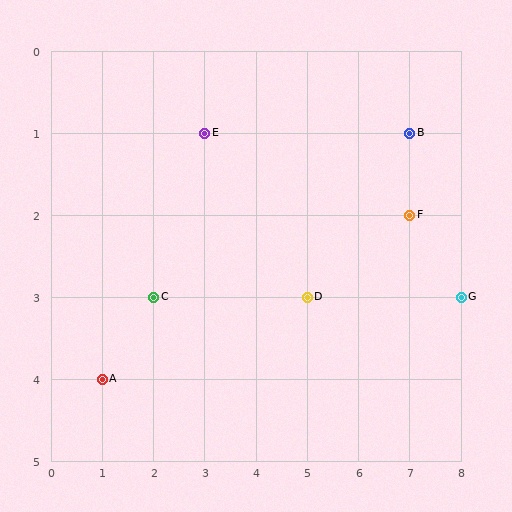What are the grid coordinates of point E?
Point E is at grid coordinates (3, 1).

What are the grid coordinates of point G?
Point G is at grid coordinates (8, 3).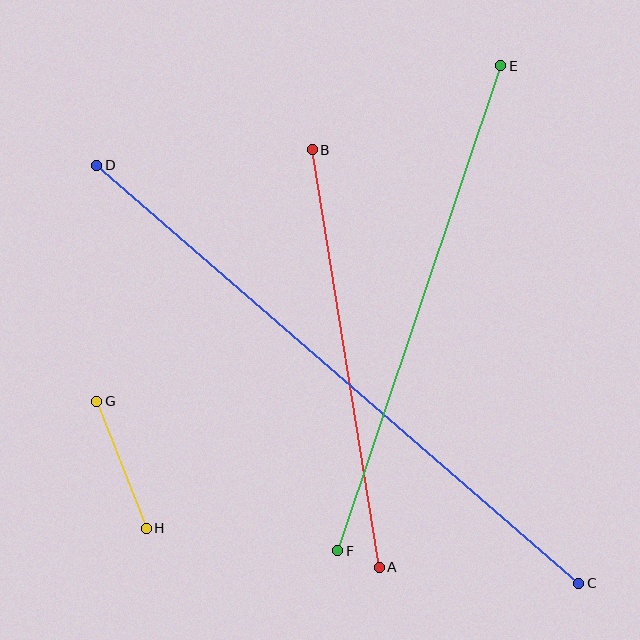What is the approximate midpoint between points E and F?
The midpoint is at approximately (419, 308) pixels.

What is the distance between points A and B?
The distance is approximately 423 pixels.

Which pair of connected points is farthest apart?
Points C and D are farthest apart.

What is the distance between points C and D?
The distance is approximately 638 pixels.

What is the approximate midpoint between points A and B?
The midpoint is at approximately (346, 358) pixels.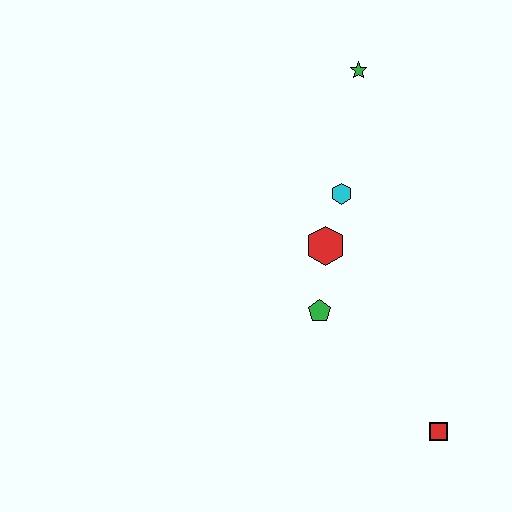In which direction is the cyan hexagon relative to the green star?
The cyan hexagon is below the green star.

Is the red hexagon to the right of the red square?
No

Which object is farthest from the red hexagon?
The red square is farthest from the red hexagon.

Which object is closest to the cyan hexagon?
The red hexagon is closest to the cyan hexagon.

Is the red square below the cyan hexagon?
Yes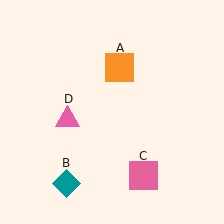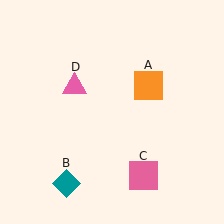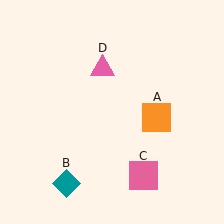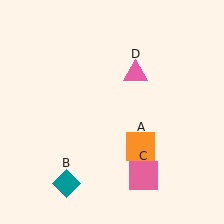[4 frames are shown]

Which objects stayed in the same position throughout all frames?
Teal diamond (object B) and pink square (object C) remained stationary.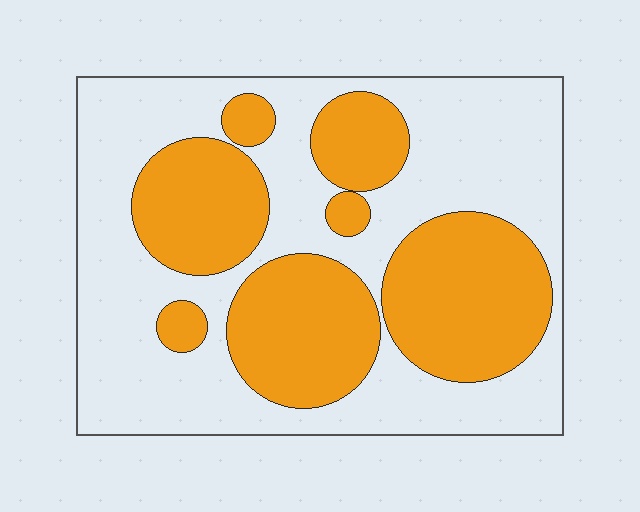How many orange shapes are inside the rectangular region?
7.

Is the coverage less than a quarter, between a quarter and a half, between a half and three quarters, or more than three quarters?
Between a quarter and a half.